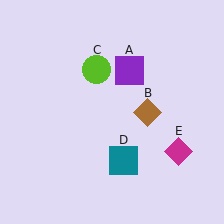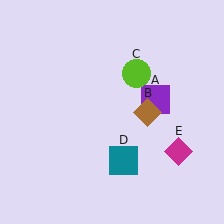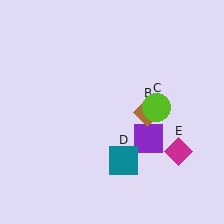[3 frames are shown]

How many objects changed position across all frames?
2 objects changed position: purple square (object A), lime circle (object C).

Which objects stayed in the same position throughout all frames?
Brown diamond (object B) and teal square (object D) and magenta diamond (object E) remained stationary.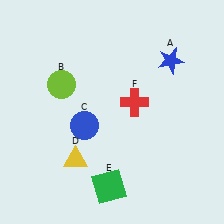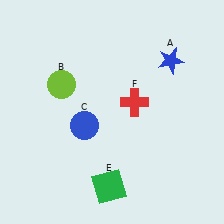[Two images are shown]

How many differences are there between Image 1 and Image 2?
There is 1 difference between the two images.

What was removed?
The yellow triangle (D) was removed in Image 2.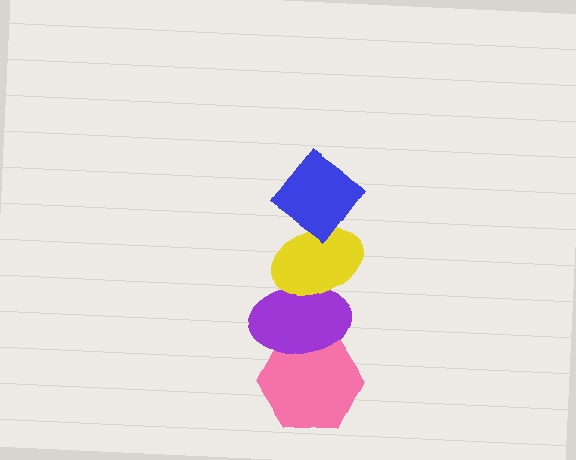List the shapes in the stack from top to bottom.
From top to bottom: the blue diamond, the yellow ellipse, the purple ellipse, the pink hexagon.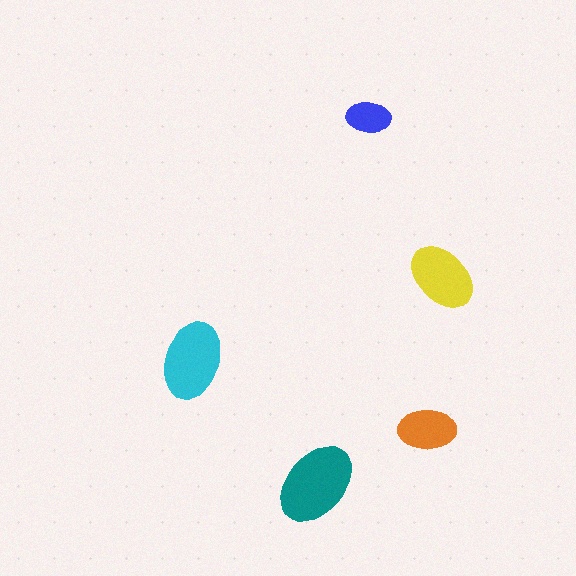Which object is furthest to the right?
The yellow ellipse is rightmost.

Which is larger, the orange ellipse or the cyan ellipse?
The cyan one.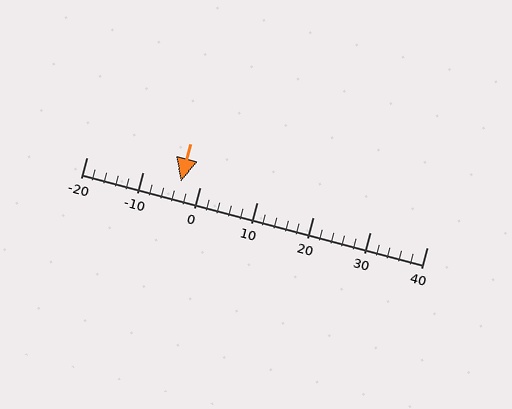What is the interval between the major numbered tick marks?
The major tick marks are spaced 10 units apart.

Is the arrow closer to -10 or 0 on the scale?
The arrow is closer to 0.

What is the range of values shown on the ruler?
The ruler shows values from -20 to 40.